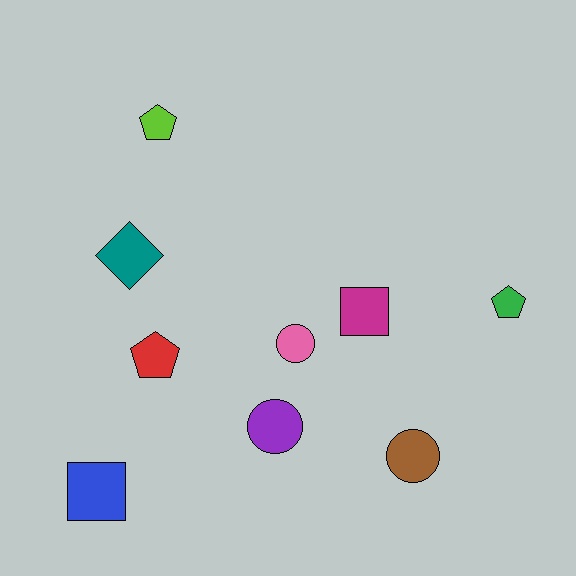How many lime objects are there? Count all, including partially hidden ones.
There is 1 lime object.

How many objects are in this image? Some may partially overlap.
There are 9 objects.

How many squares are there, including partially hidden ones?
There are 2 squares.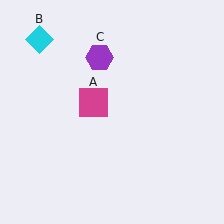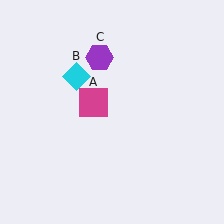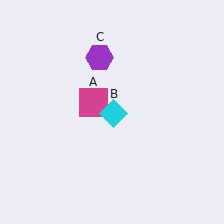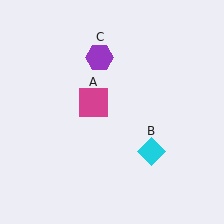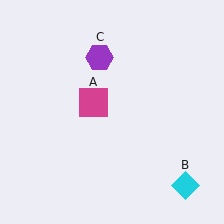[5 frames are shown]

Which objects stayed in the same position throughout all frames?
Magenta square (object A) and purple hexagon (object C) remained stationary.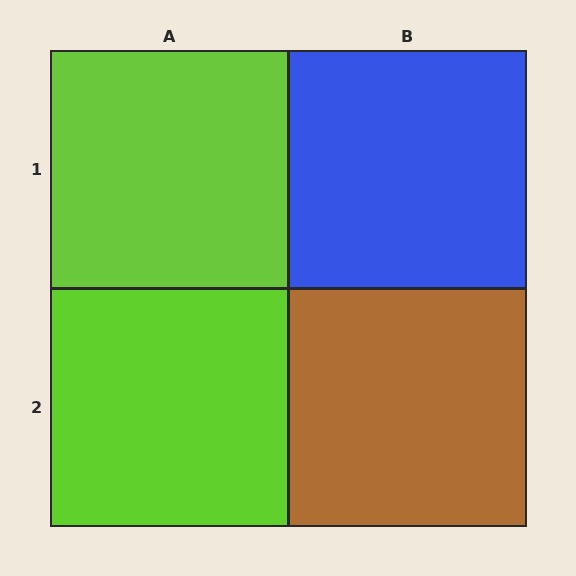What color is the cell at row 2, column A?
Lime.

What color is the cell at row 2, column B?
Brown.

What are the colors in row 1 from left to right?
Lime, blue.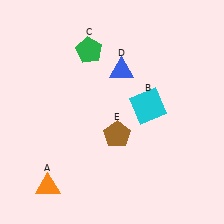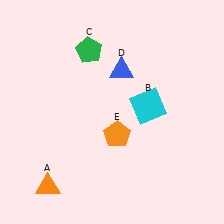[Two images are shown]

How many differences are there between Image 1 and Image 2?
There is 1 difference between the two images.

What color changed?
The pentagon (E) changed from brown in Image 1 to orange in Image 2.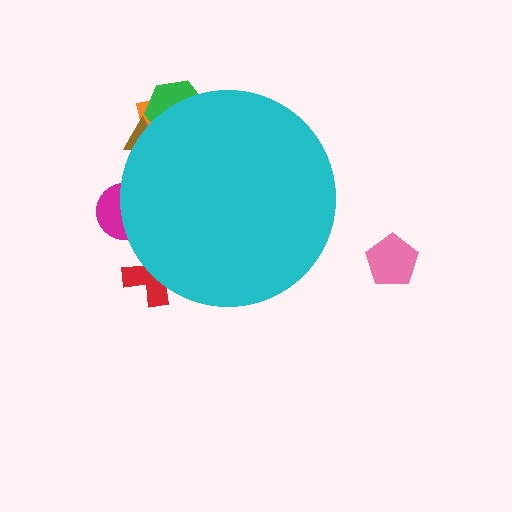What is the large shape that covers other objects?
A cyan circle.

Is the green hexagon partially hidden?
Yes, the green hexagon is partially hidden behind the cyan circle.